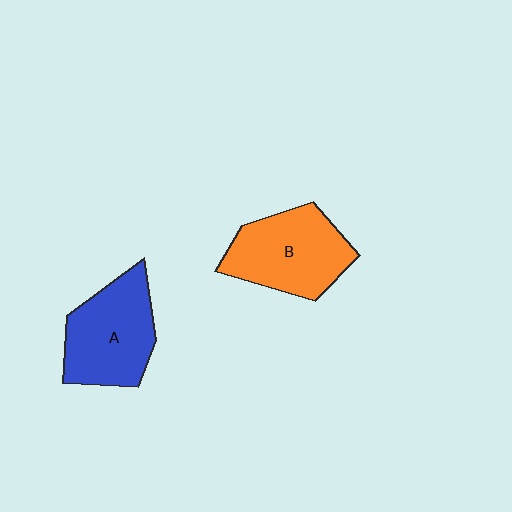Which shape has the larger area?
Shape B (orange).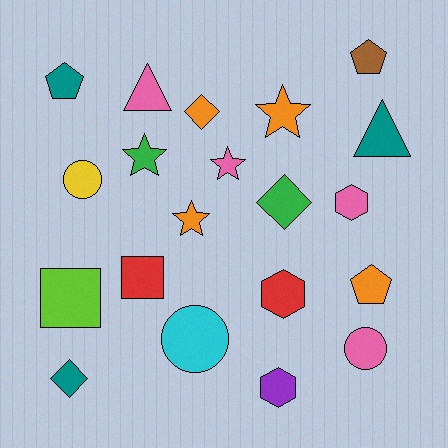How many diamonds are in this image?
There are 3 diamonds.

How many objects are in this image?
There are 20 objects.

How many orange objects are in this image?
There are 4 orange objects.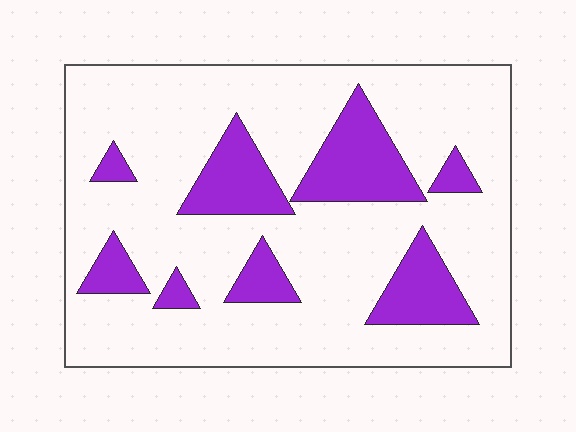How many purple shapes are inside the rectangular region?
8.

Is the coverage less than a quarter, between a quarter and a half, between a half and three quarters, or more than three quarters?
Less than a quarter.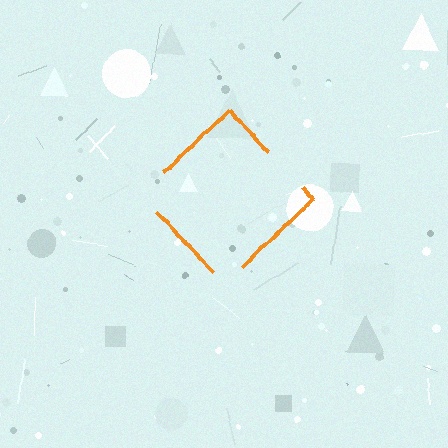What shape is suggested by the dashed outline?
The dashed outline suggests a diamond.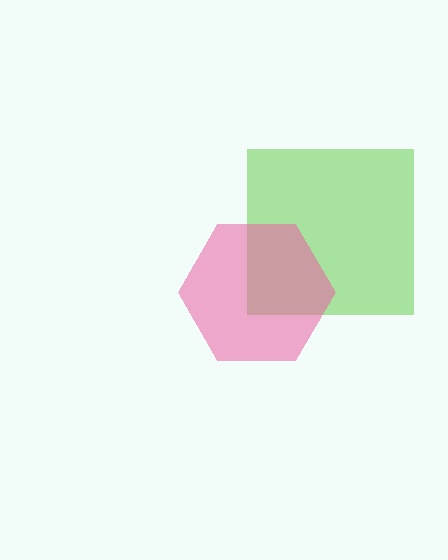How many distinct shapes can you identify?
There are 2 distinct shapes: a lime square, a pink hexagon.